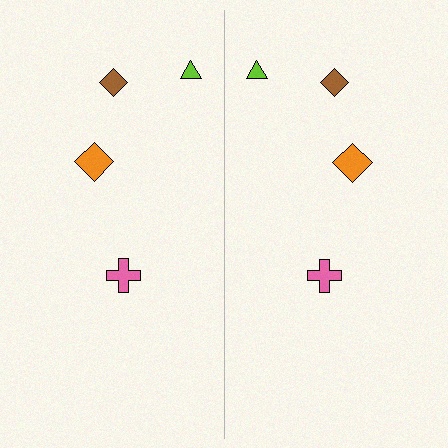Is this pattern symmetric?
Yes, this pattern has bilateral (reflection) symmetry.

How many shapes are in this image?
There are 8 shapes in this image.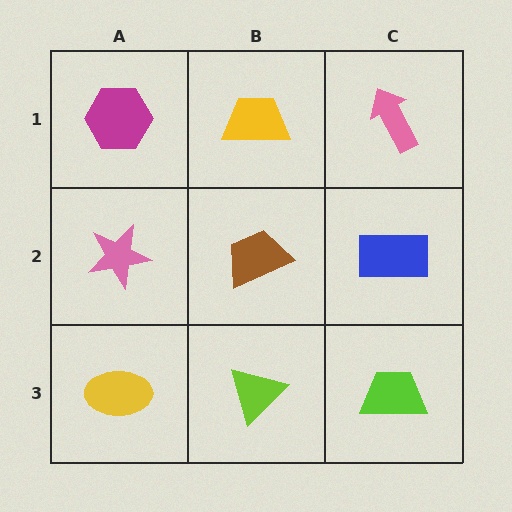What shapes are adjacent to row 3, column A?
A pink star (row 2, column A), a lime triangle (row 3, column B).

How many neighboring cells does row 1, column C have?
2.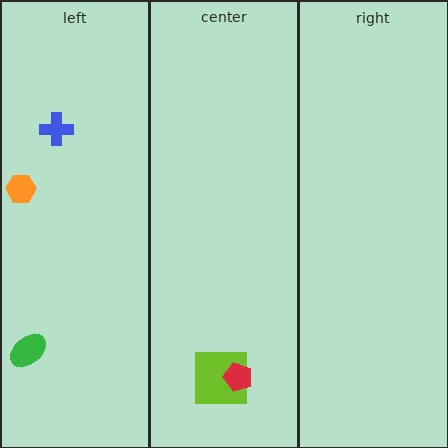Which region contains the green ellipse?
The left region.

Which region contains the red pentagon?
The center region.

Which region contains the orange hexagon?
The left region.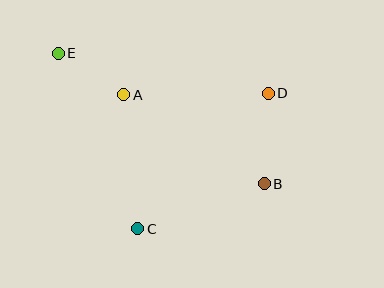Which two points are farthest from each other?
Points B and E are farthest from each other.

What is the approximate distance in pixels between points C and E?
The distance between C and E is approximately 193 pixels.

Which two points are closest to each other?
Points A and E are closest to each other.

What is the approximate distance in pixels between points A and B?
The distance between A and B is approximately 166 pixels.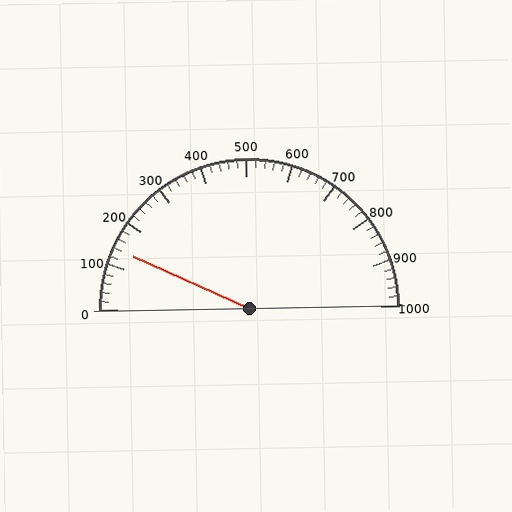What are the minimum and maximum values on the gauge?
The gauge ranges from 0 to 1000.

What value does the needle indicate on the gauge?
The needle indicates approximately 140.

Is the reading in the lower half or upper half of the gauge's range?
The reading is in the lower half of the range (0 to 1000).